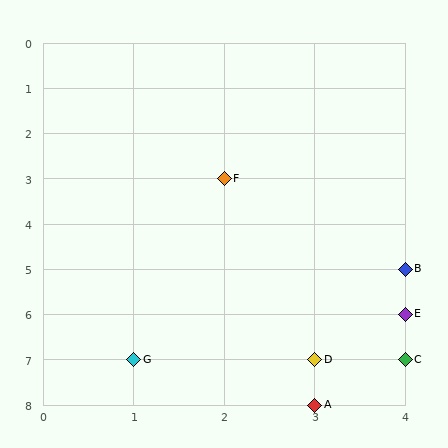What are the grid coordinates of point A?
Point A is at grid coordinates (3, 8).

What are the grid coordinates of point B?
Point B is at grid coordinates (4, 5).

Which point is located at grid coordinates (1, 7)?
Point G is at (1, 7).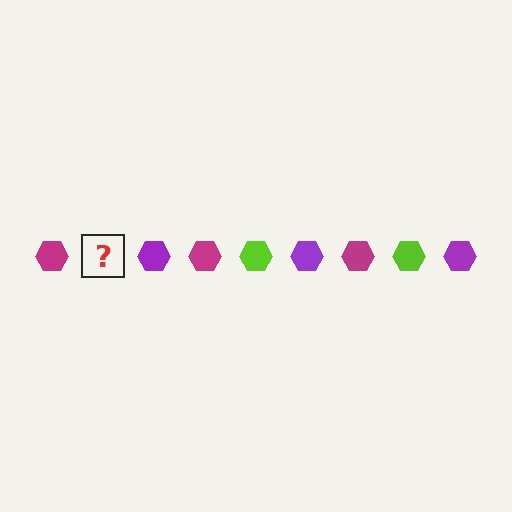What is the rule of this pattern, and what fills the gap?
The rule is that the pattern cycles through magenta, lime, purple hexagons. The gap should be filled with a lime hexagon.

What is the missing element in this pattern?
The missing element is a lime hexagon.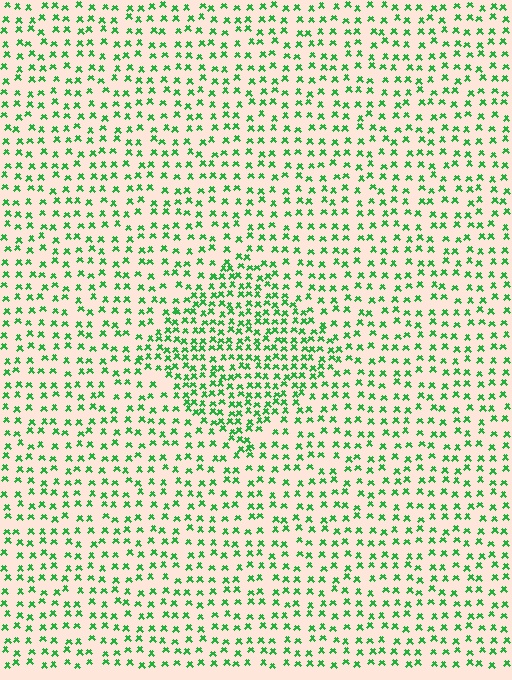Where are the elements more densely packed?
The elements are more densely packed inside the diamond boundary.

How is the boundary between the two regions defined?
The boundary is defined by a change in element density (approximately 1.8x ratio). All elements are the same color, size, and shape.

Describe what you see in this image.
The image contains small green elements arranged at two different densities. A diamond-shaped region is visible where the elements are more densely packed than the surrounding area.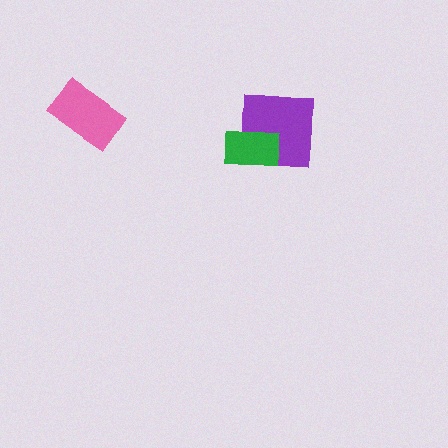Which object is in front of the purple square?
The green rectangle is in front of the purple square.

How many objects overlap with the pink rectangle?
0 objects overlap with the pink rectangle.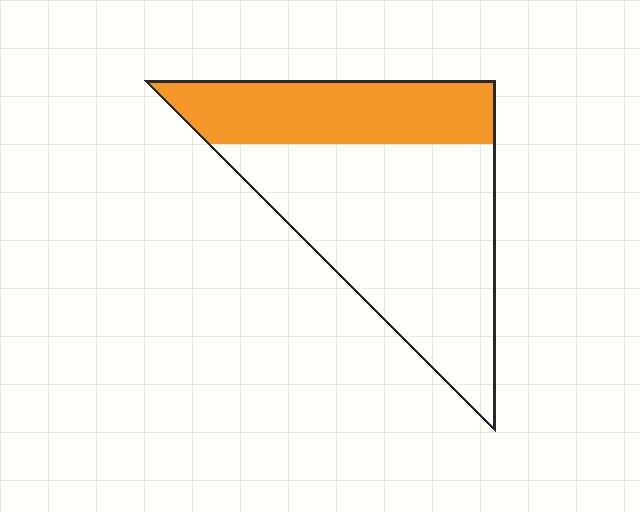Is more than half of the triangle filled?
No.